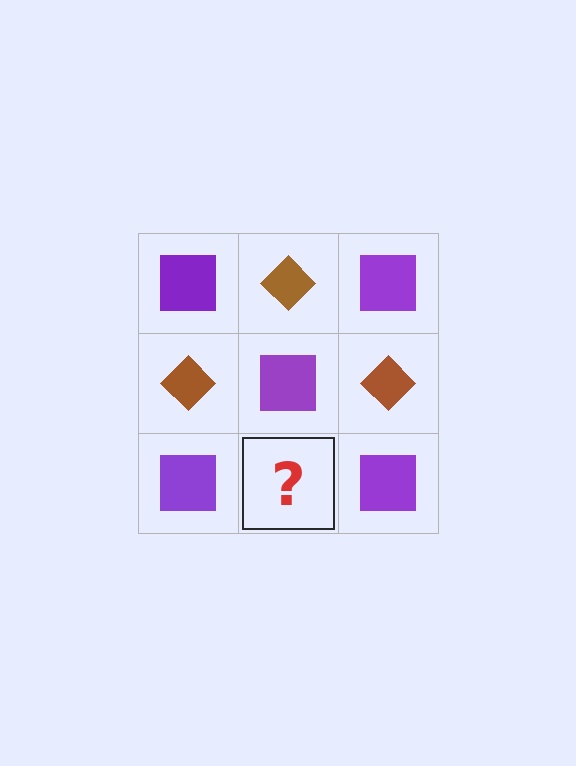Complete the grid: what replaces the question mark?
The question mark should be replaced with a brown diamond.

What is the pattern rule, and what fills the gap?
The rule is that it alternates purple square and brown diamond in a checkerboard pattern. The gap should be filled with a brown diamond.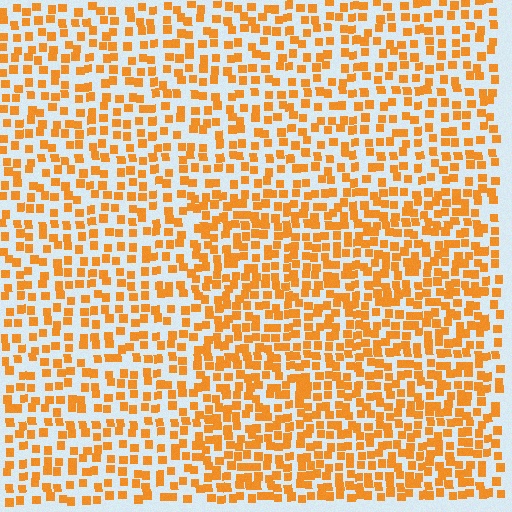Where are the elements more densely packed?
The elements are more densely packed inside the rectangle boundary.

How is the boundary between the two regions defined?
The boundary is defined by a change in element density (approximately 1.6x ratio). All elements are the same color, size, and shape.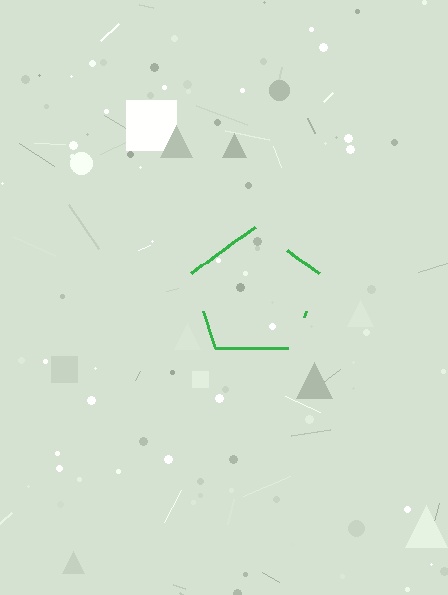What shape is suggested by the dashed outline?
The dashed outline suggests a pentagon.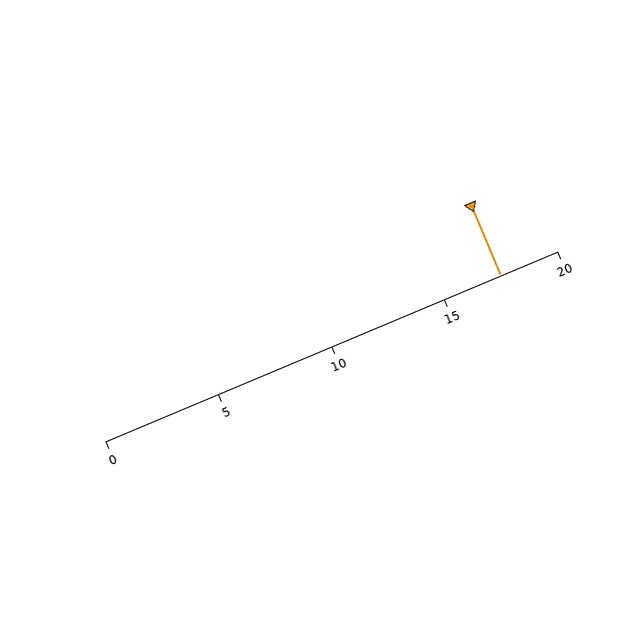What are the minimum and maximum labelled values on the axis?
The axis runs from 0 to 20.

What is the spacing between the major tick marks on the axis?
The major ticks are spaced 5 apart.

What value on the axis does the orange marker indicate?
The marker indicates approximately 17.5.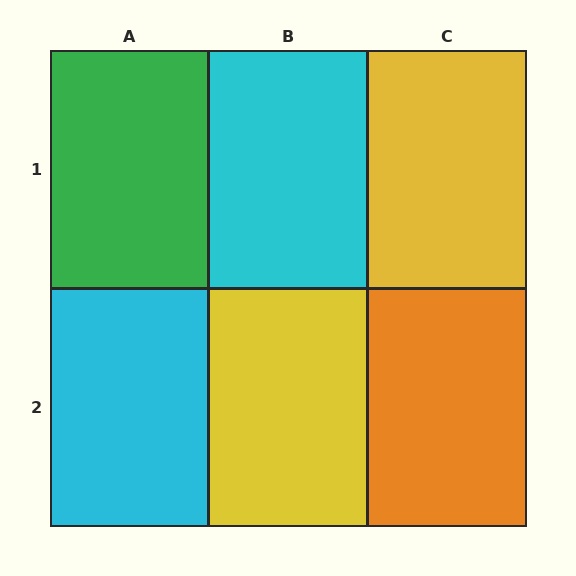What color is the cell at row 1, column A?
Green.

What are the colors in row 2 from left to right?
Cyan, yellow, orange.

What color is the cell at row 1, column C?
Yellow.